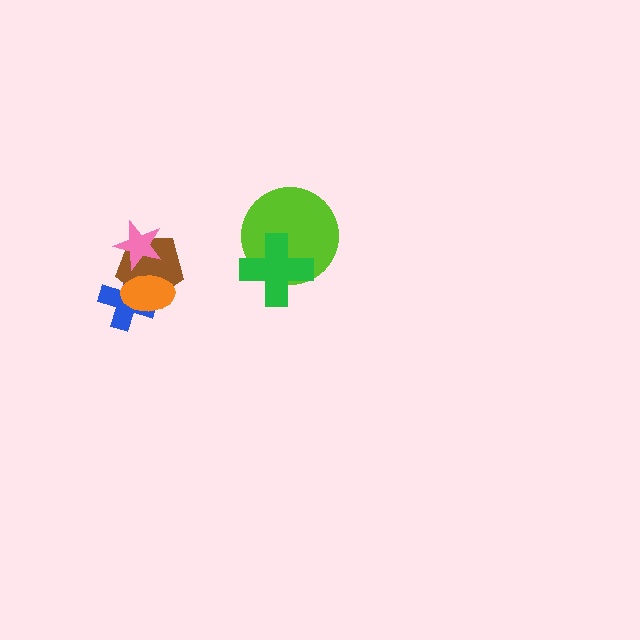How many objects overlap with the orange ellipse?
2 objects overlap with the orange ellipse.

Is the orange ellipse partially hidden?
No, no other shape covers it.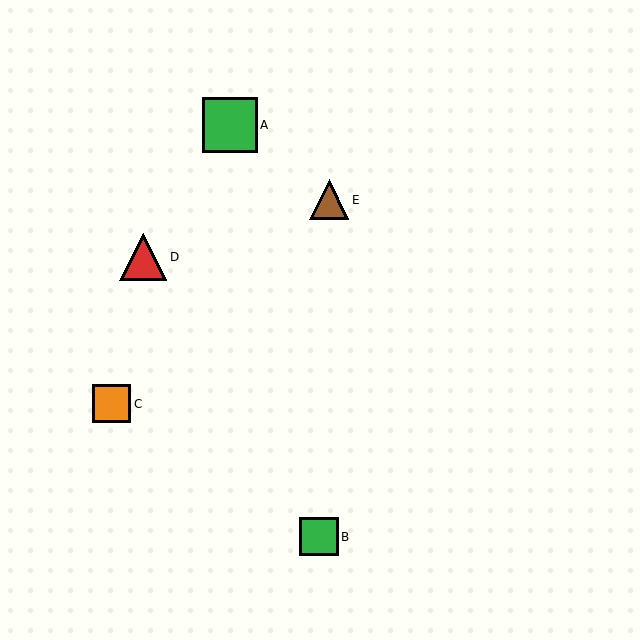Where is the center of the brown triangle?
The center of the brown triangle is at (329, 200).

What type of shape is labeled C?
Shape C is an orange square.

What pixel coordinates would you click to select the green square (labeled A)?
Click at (230, 125) to select the green square A.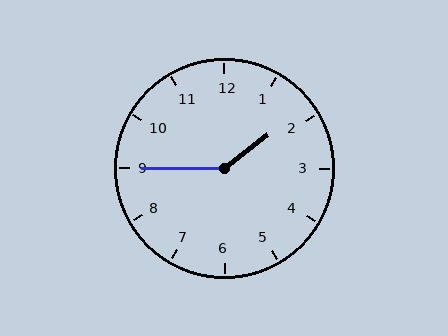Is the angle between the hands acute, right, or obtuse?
It is obtuse.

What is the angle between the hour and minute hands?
Approximately 142 degrees.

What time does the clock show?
1:45.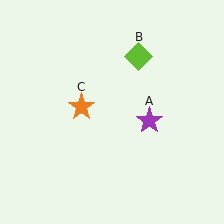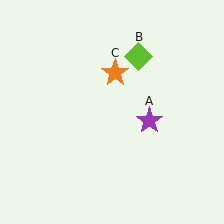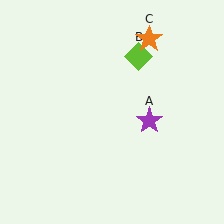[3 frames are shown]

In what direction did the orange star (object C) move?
The orange star (object C) moved up and to the right.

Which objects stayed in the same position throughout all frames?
Purple star (object A) and lime diamond (object B) remained stationary.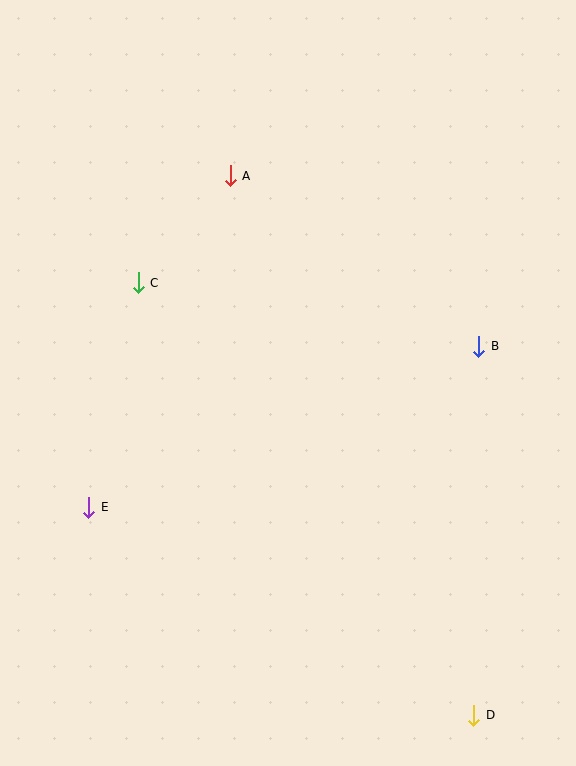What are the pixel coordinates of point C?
Point C is at (138, 283).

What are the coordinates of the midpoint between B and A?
The midpoint between B and A is at (354, 261).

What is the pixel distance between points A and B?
The distance between A and B is 301 pixels.